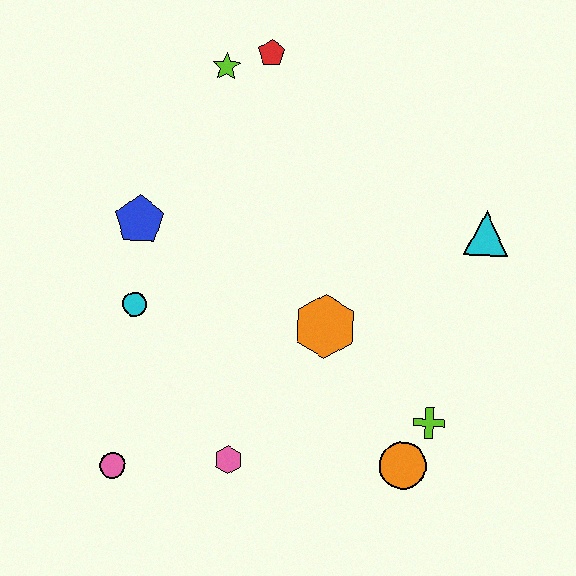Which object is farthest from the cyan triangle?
The pink circle is farthest from the cyan triangle.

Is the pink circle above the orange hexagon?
No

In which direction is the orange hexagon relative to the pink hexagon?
The orange hexagon is above the pink hexagon.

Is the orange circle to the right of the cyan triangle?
No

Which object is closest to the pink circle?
The pink hexagon is closest to the pink circle.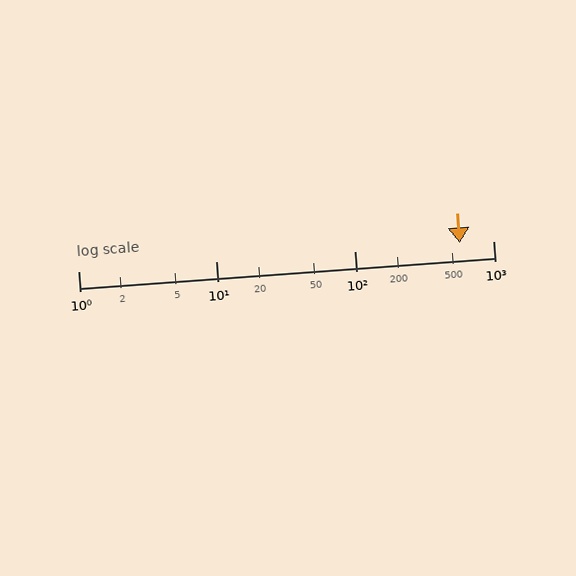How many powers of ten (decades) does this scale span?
The scale spans 3 decades, from 1 to 1000.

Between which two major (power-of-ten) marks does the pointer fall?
The pointer is between 100 and 1000.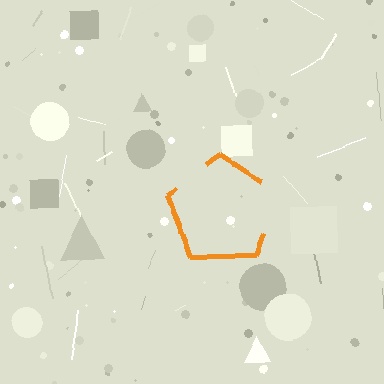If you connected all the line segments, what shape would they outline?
They would outline a pentagon.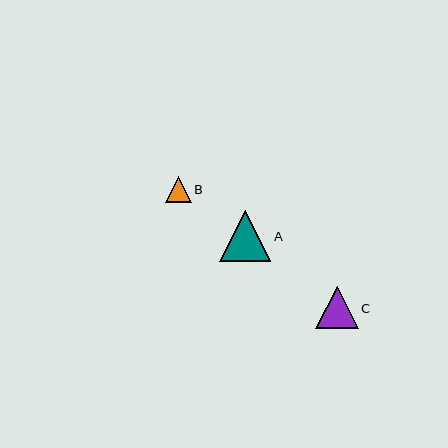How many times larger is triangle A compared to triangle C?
Triangle A is approximately 1.2 times the size of triangle C.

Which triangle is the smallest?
Triangle B is the smallest with a size of approximately 26 pixels.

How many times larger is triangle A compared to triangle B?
Triangle A is approximately 1.9 times the size of triangle B.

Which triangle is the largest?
Triangle A is the largest with a size of approximately 51 pixels.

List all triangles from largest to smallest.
From largest to smallest: A, C, B.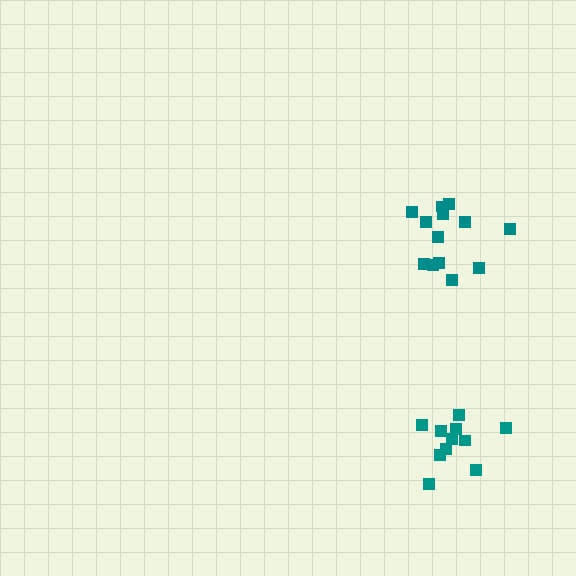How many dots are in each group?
Group 1: 13 dots, Group 2: 11 dots (24 total).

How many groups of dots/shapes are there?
There are 2 groups.